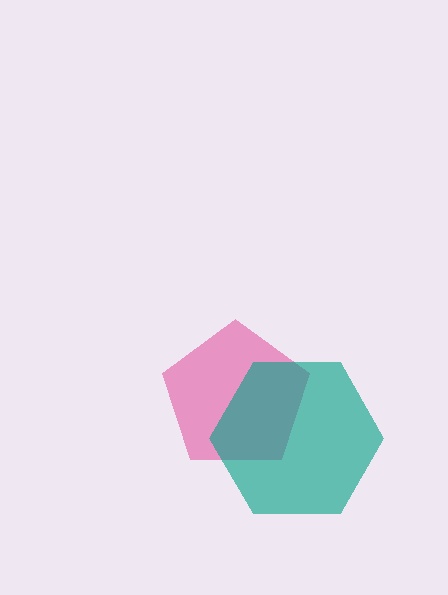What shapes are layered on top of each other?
The layered shapes are: a pink pentagon, a teal hexagon.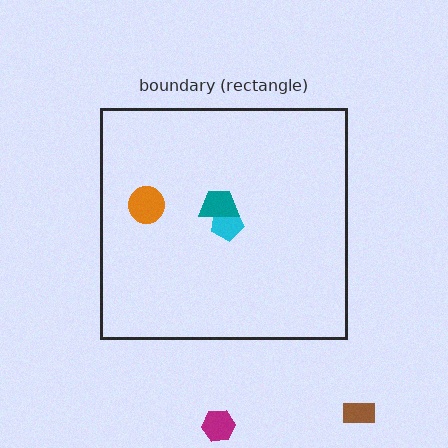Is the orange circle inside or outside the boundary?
Inside.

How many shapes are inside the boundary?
3 inside, 2 outside.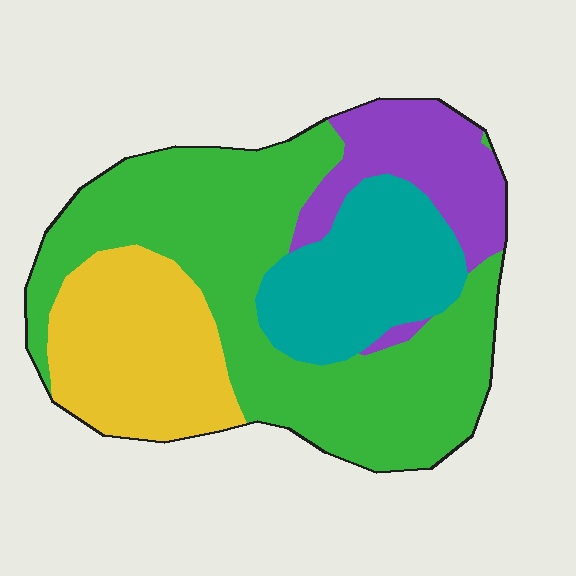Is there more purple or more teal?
Teal.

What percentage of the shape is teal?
Teal takes up about one sixth (1/6) of the shape.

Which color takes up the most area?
Green, at roughly 45%.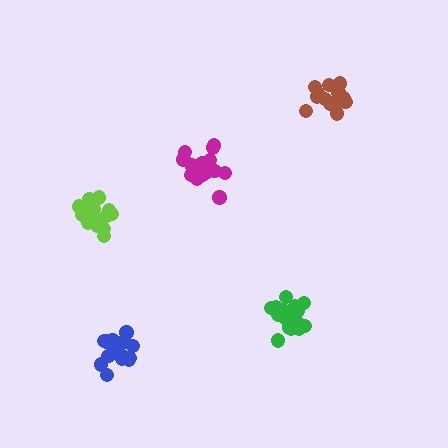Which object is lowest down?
The blue cluster is bottommost.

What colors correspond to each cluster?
The clusters are colored: blue, green, magenta, lime, brown.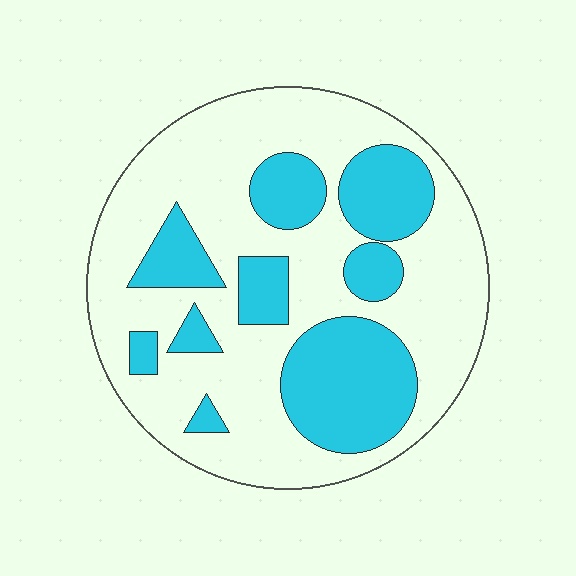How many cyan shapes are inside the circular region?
9.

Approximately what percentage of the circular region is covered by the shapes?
Approximately 35%.